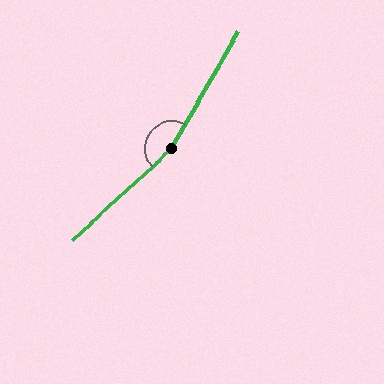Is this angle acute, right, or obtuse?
It is obtuse.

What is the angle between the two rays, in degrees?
Approximately 163 degrees.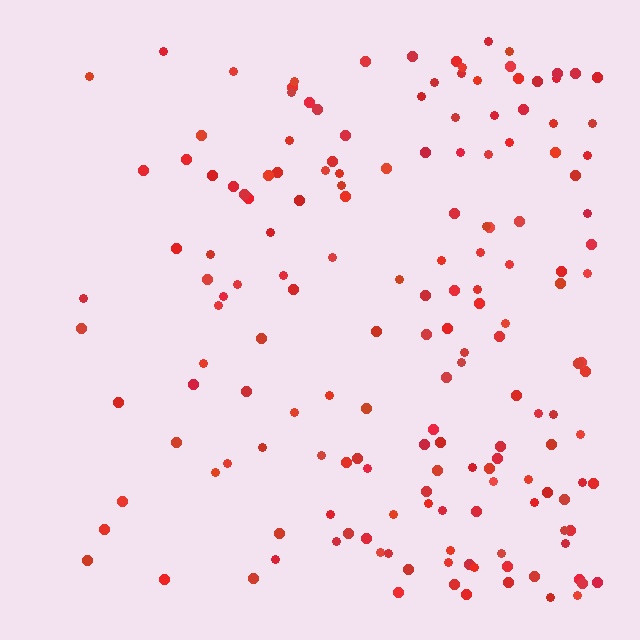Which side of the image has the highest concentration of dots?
The right.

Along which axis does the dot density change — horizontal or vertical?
Horizontal.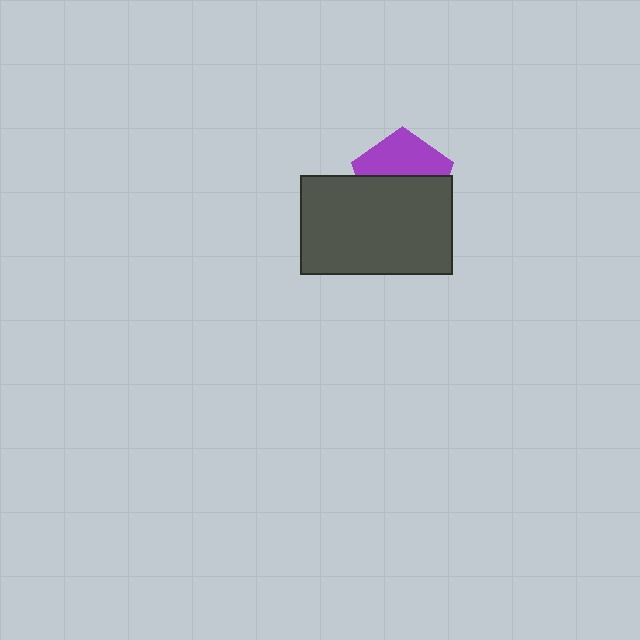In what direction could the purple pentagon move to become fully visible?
The purple pentagon could move up. That would shift it out from behind the dark gray rectangle entirely.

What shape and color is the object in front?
The object in front is a dark gray rectangle.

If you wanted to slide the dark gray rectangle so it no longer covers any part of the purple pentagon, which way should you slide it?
Slide it down — that is the most direct way to separate the two shapes.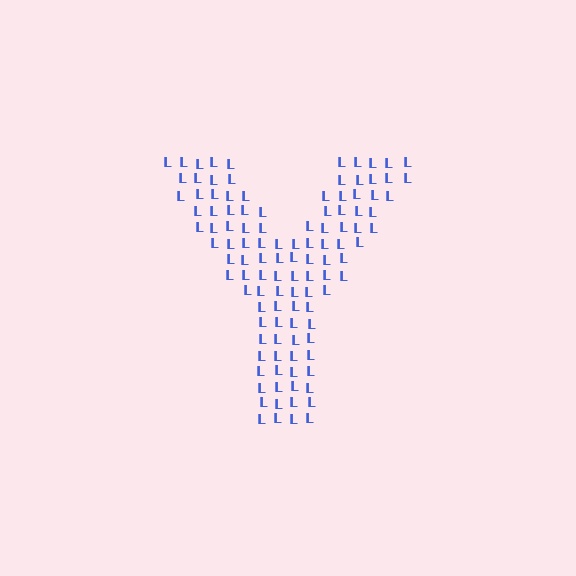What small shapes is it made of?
It is made of small letter L's.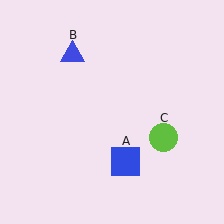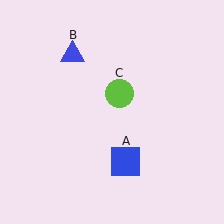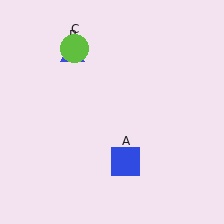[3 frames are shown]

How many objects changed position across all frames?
1 object changed position: lime circle (object C).